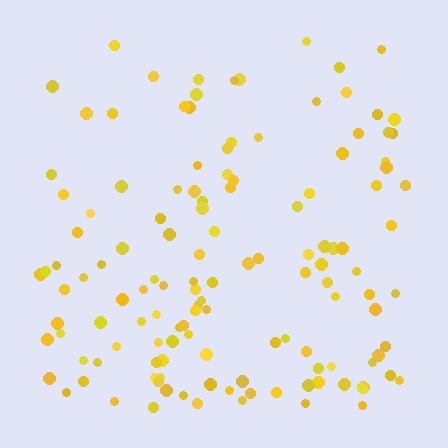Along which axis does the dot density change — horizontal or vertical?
Vertical.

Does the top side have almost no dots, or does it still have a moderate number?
Still a moderate number, just noticeably fewer than the bottom.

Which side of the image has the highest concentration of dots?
The bottom.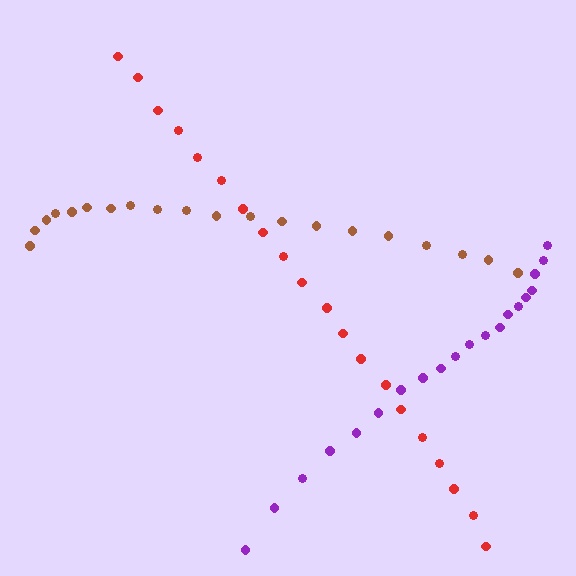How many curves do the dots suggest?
There are 3 distinct paths.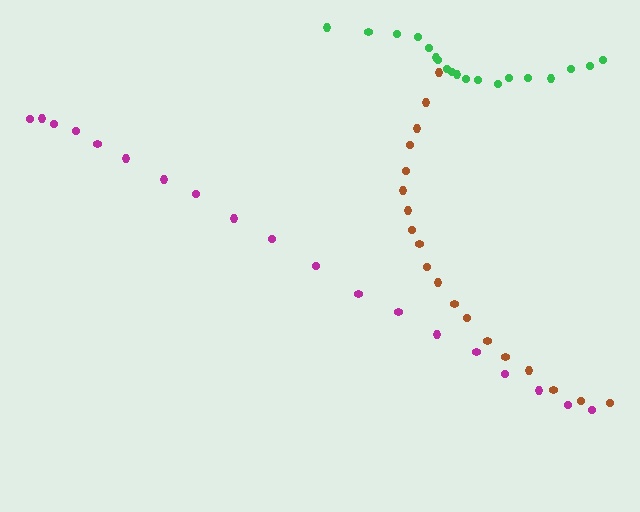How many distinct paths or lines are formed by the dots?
There are 3 distinct paths.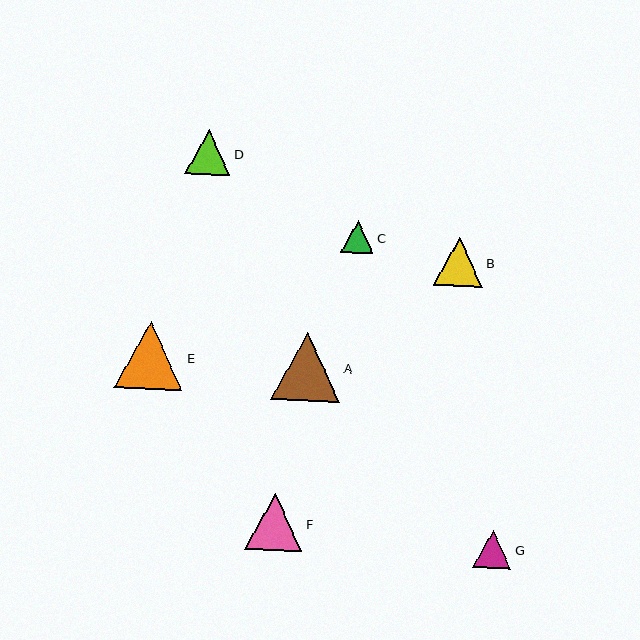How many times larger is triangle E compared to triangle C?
Triangle E is approximately 2.1 times the size of triangle C.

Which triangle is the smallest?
Triangle C is the smallest with a size of approximately 33 pixels.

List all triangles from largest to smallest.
From largest to smallest: A, E, F, B, D, G, C.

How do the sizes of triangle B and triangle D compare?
Triangle B and triangle D are approximately the same size.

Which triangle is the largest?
Triangle A is the largest with a size of approximately 69 pixels.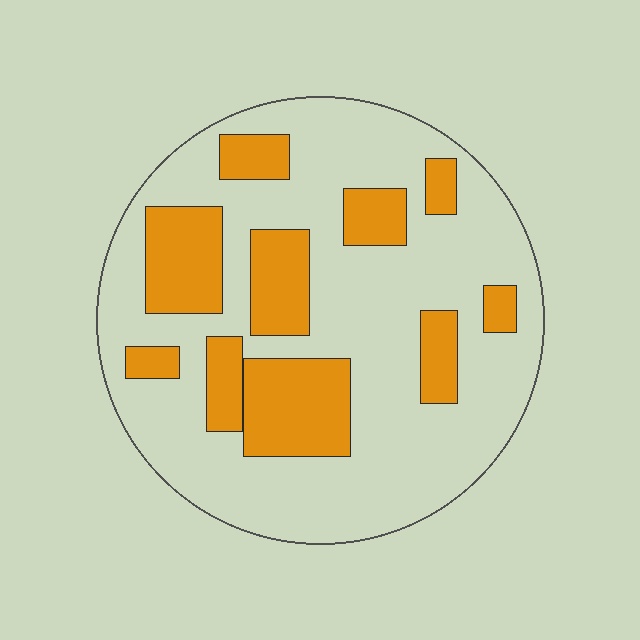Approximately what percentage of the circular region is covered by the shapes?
Approximately 30%.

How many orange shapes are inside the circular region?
10.